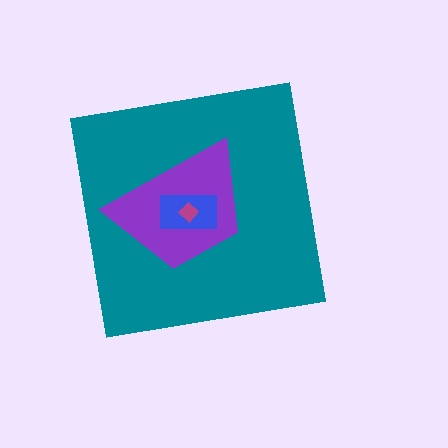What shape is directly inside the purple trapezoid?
The blue rectangle.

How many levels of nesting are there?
4.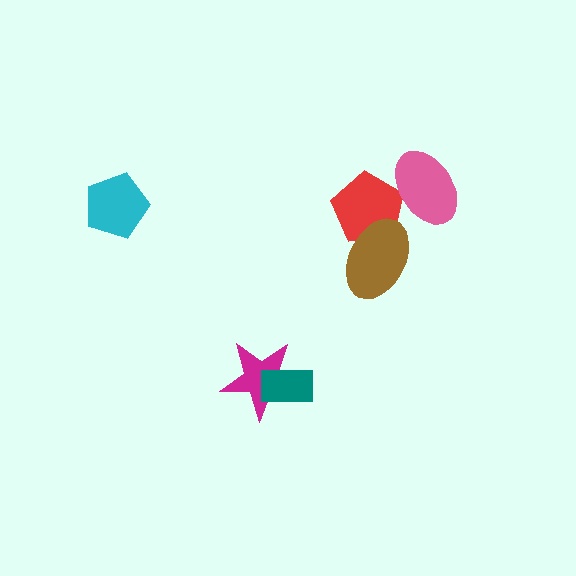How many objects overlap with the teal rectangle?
1 object overlaps with the teal rectangle.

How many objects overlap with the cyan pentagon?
0 objects overlap with the cyan pentagon.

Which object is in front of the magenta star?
The teal rectangle is in front of the magenta star.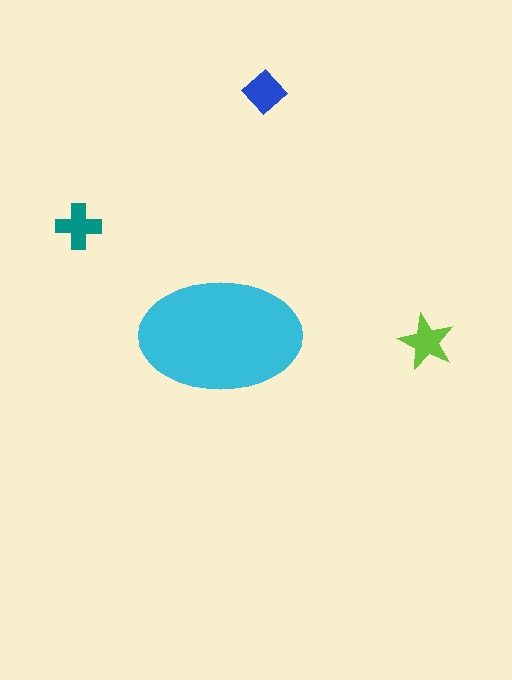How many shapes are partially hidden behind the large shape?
0 shapes are partially hidden.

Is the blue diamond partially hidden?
No, the blue diamond is fully visible.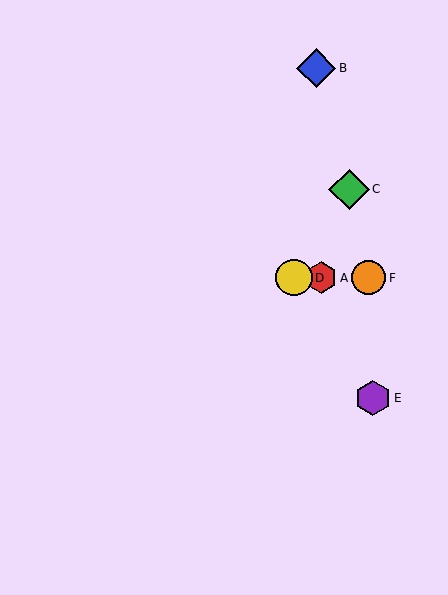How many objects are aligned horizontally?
3 objects (A, D, F) are aligned horizontally.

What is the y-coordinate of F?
Object F is at y≈278.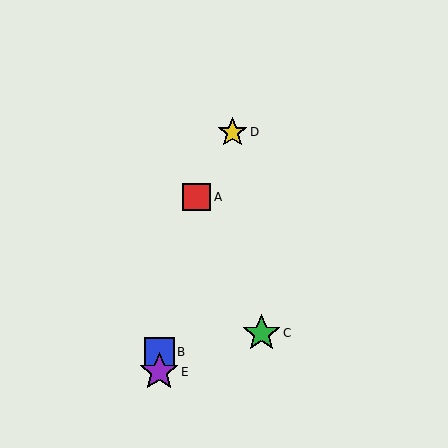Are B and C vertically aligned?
No, B is at x≈159 and C is at x≈261.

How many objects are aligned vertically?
2 objects (B, E) are aligned vertically.